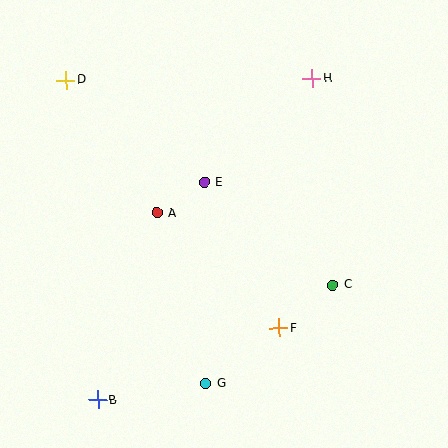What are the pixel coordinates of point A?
Point A is at (157, 213).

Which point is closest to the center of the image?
Point E at (204, 182) is closest to the center.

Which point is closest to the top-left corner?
Point D is closest to the top-left corner.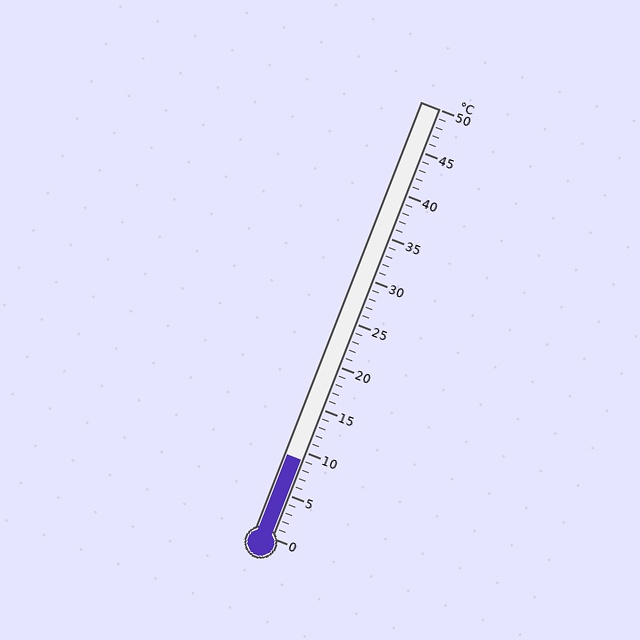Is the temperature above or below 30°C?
The temperature is below 30°C.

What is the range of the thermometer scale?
The thermometer scale ranges from 0°C to 50°C.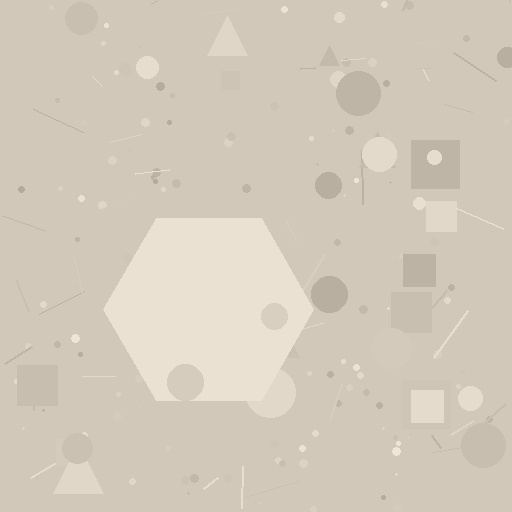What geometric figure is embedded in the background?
A hexagon is embedded in the background.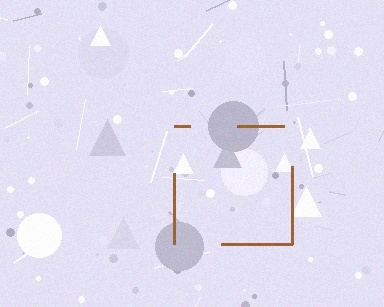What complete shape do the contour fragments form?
The contour fragments form a square.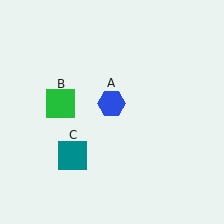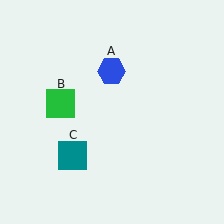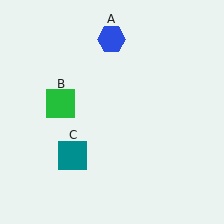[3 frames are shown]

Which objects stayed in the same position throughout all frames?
Green square (object B) and teal square (object C) remained stationary.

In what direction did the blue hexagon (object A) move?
The blue hexagon (object A) moved up.